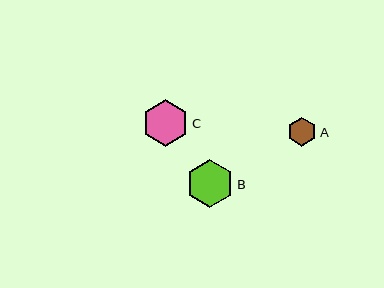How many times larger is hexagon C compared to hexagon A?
Hexagon C is approximately 1.6 times the size of hexagon A.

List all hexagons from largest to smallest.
From largest to smallest: B, C, A.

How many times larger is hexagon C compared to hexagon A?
Hexagon C is approximately 1.6 times the size of hexagon A.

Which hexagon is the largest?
Hexagon B is the largest with a size of approximately 48 pixels.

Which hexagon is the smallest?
Hexagon A is the smallest with a size of approximately 29 pixels.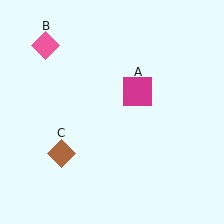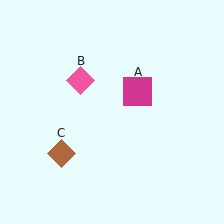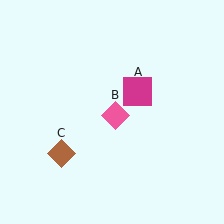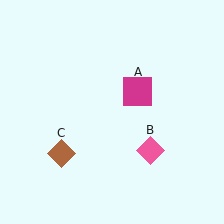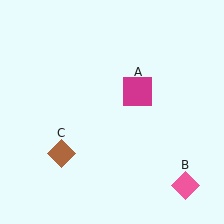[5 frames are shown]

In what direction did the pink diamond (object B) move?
The pink diamond (object B) moved down and to the right.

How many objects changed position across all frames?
1 object changed position: pink diamond (object B).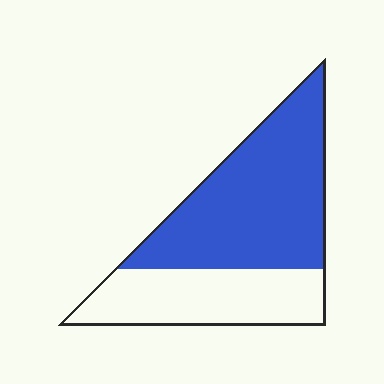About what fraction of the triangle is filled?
About five eighths (5/8).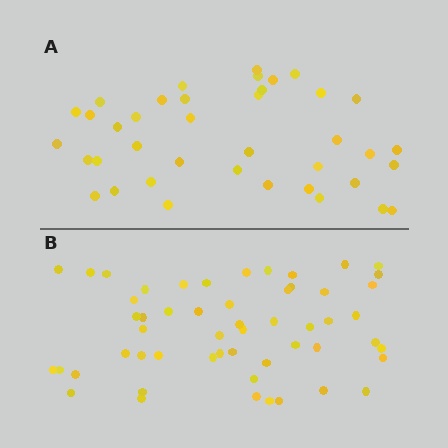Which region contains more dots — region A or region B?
Region B (the bottom region) has more dots.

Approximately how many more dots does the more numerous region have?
Region B has approximately 15 more dots than region A.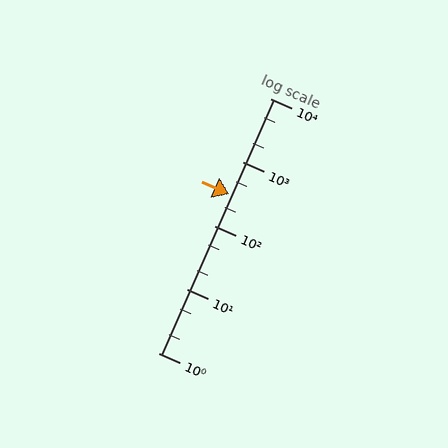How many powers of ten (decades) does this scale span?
The scale spans 4 decades, from 1 to 10000.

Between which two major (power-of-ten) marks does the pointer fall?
The pointer is between 100 and 1000.